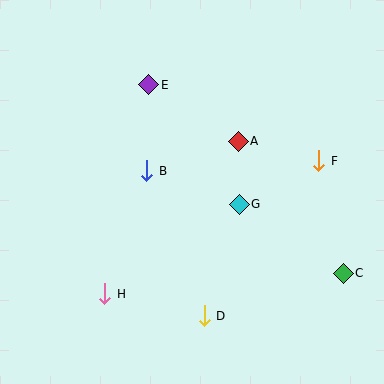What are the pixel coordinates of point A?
Point A is at (238, 141).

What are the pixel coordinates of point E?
Point E is at (149, 85).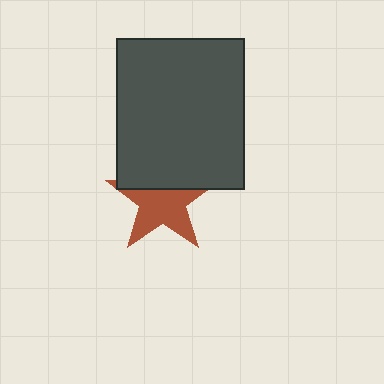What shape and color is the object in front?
The object in front is a dark gray rectangle.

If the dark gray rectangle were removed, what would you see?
You would see the complete brown star.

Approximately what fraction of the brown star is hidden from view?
Roughly 37% of the brown star is hidden behind the dark gray rectangle.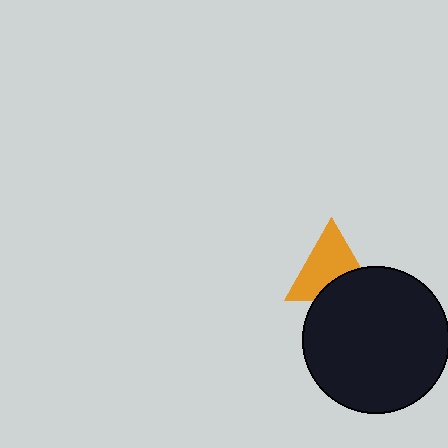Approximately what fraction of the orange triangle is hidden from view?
Roughly 34% of the orange triangle is hidden behind the black circle.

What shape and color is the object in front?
The object in front is a black circle.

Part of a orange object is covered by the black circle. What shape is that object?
It is a triangle.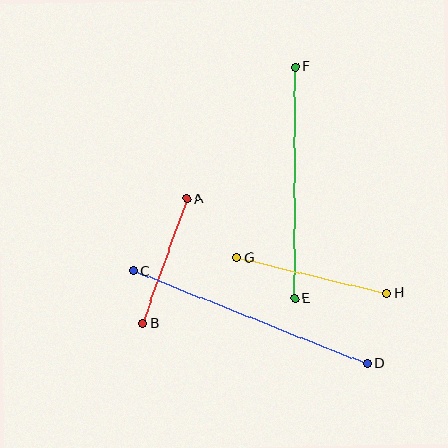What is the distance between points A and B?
The distance is approximately 132 pixels.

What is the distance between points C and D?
The distance is approximately 252 pixels.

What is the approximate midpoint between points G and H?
The midpoint is at approximately (312, 275) pixels.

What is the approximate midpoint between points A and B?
The midpoint is at approximately (165, 261) pixels.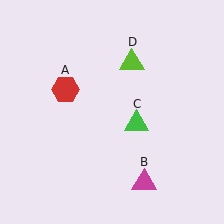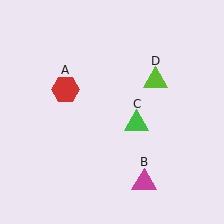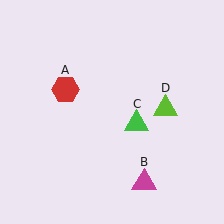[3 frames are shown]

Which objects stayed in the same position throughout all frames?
Red hexagon (object A) and magenta triangle (object B) and green triangle (object C) remained stationary.